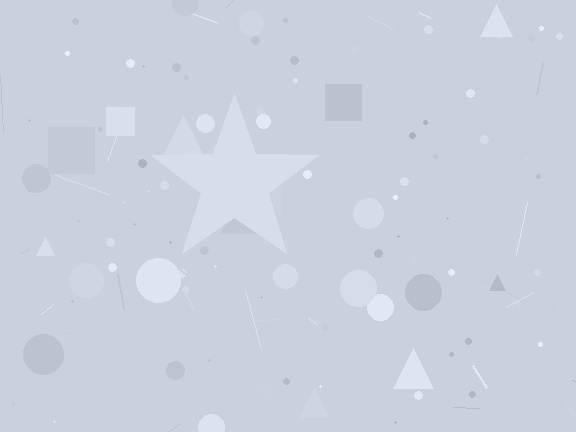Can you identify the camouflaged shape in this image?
The camouflaged shape is a star.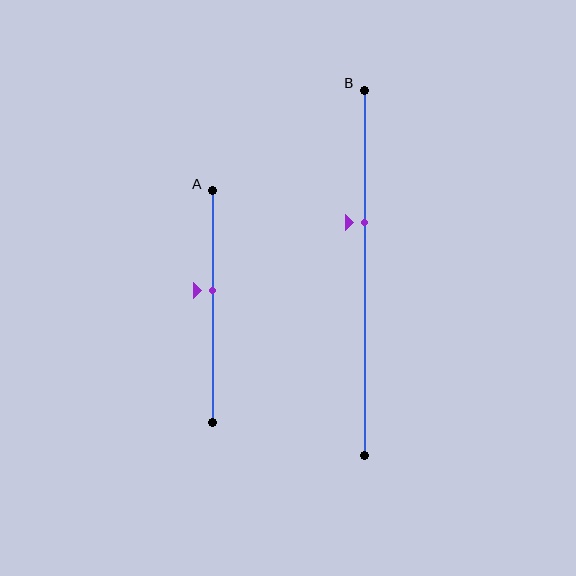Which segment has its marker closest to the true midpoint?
Segment A has its marker closest to the true midpoint.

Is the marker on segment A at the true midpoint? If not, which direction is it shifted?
No, the marker on segment A is shifted upward by about 7% of the segment length.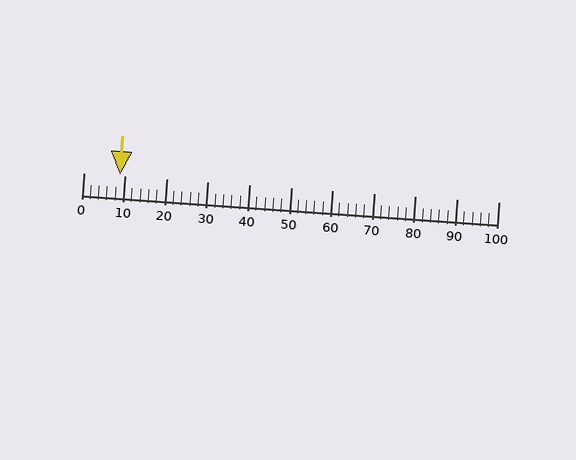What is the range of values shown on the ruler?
The ruler shows values from 0 to 100.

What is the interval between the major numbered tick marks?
The major tick marks are spaced 10 units apart.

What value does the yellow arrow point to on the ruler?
The yellow arrow points to approximately 9.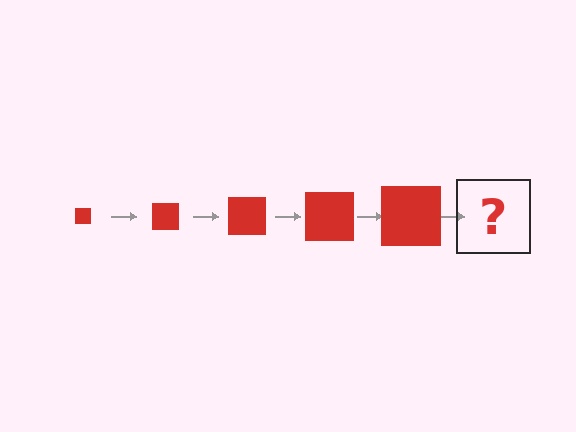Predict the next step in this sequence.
The next step is a red square, larger than the previous one.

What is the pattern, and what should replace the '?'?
The pattern is that the square gets progressively larger each step. The '?' should be a red square, larger than the previous one.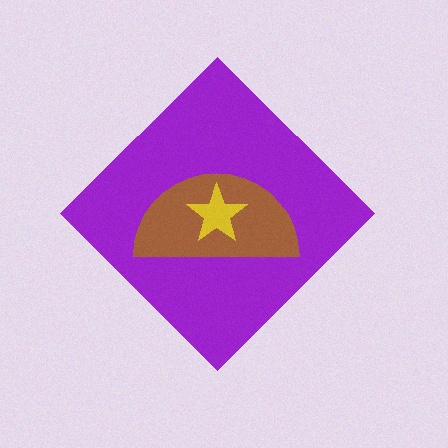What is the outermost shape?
The purple diamond.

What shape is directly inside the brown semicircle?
The yellow star.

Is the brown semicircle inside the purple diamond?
Yes.